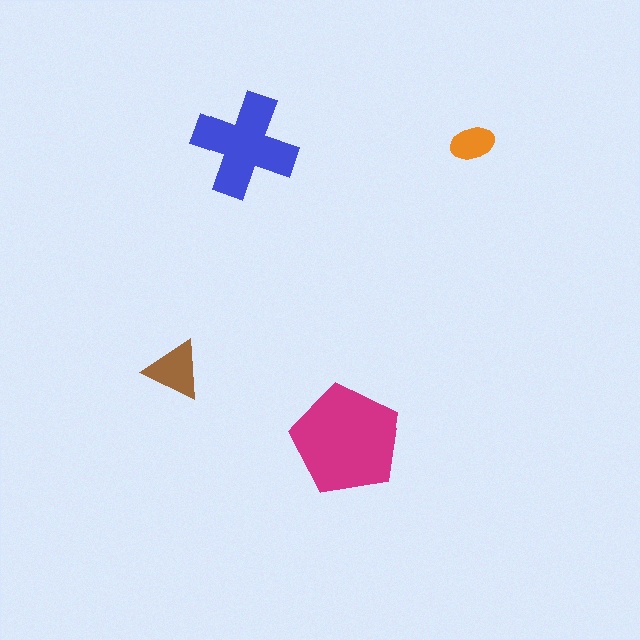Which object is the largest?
The magenta pentagon.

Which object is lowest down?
The magenta pentagon is bottommost.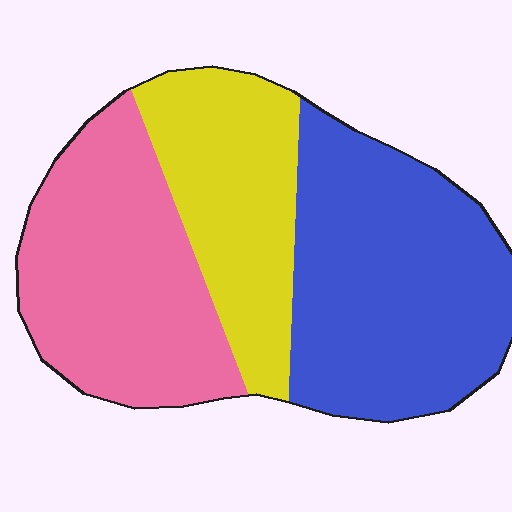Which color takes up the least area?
Yellow, at roughly 25%.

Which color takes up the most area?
Blue, at roughly 40%.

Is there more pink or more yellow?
Pink.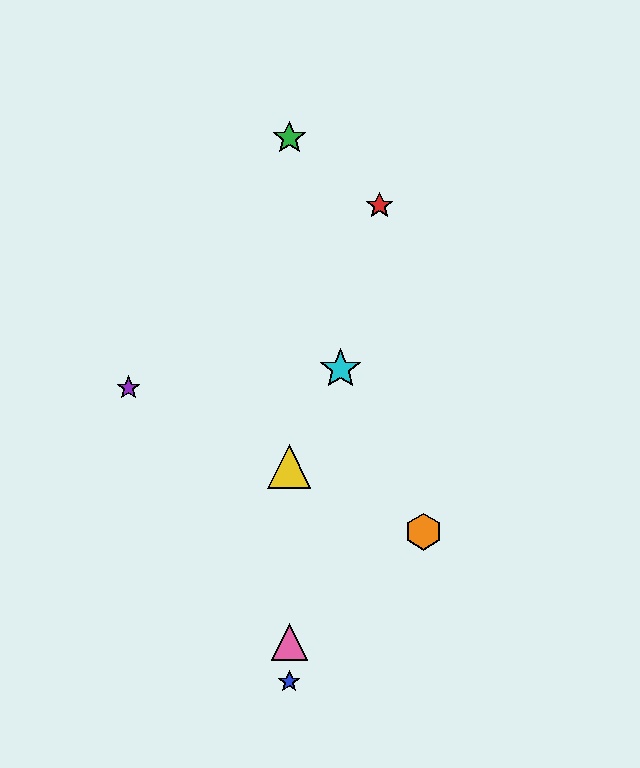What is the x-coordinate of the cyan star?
The cyan star is at x≈340.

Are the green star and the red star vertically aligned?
No, the green star is at x≈289 and the red star is at x≈379.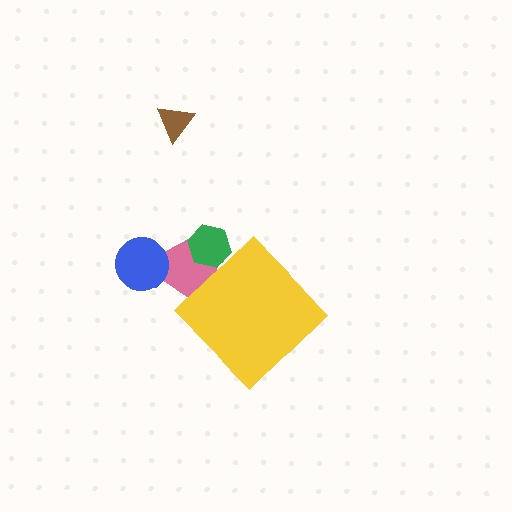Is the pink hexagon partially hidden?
Yes, the pink hexagon is partially hidden behind the yellow diamond.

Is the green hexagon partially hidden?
Yes, the green hexagon is partially hidden behind the yellow diamond.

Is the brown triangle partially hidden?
No, the brown triangle is fully visible.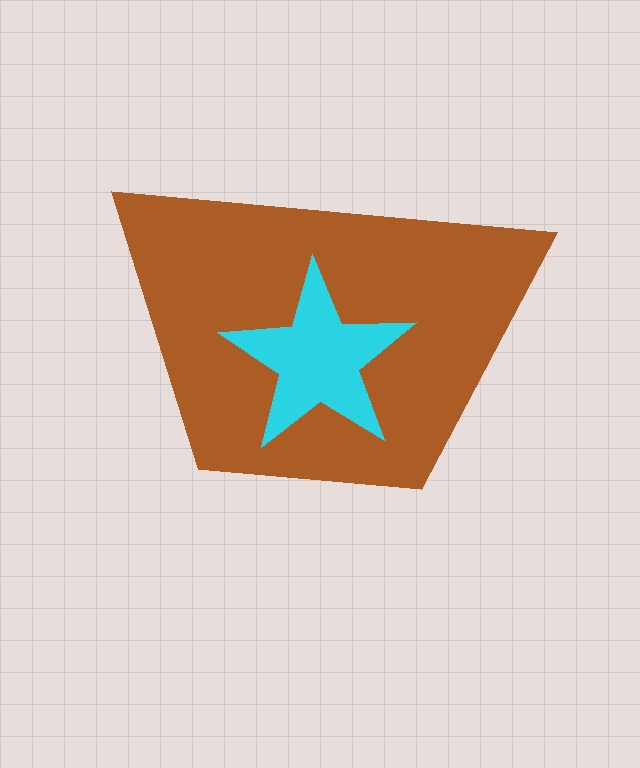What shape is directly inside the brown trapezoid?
The cyan star.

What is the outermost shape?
The brown trapezoid.